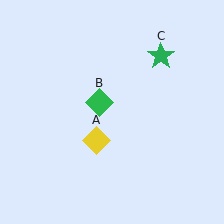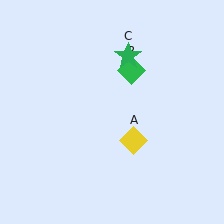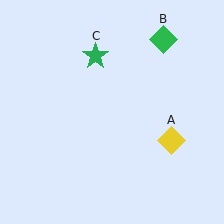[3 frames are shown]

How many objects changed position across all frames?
3 objects changed position: yellow diamond (object A), green diamond (object B), green star (object C).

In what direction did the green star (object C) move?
The green star (object C) moved left.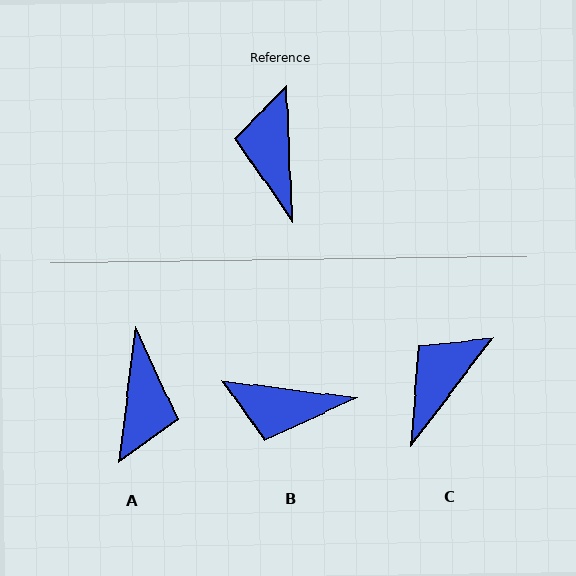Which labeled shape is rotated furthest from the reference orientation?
A, about 171 degrees away.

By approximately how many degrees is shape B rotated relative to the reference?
Approximately 80 degrees counter-clockwise.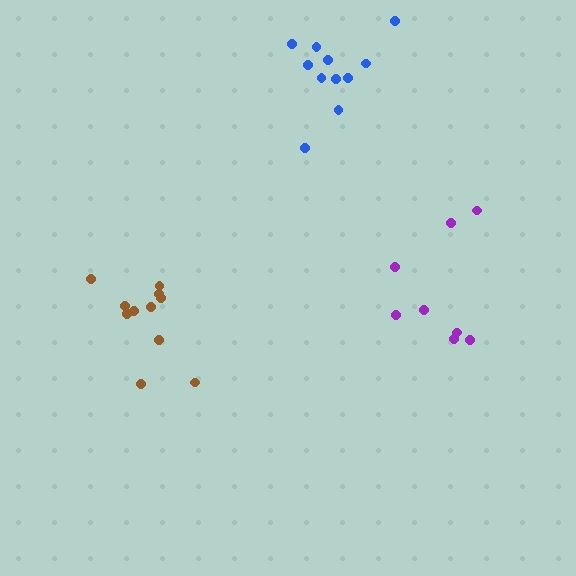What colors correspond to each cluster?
The clusters are colored: purple, brown, blue.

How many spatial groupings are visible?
There are 3 spatial groupings.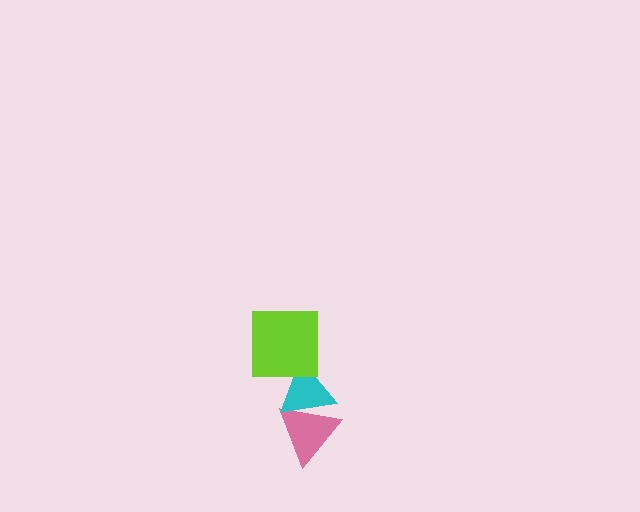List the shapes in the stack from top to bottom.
From top to bottom: the lime square, the cyan triangle, the pink triangle.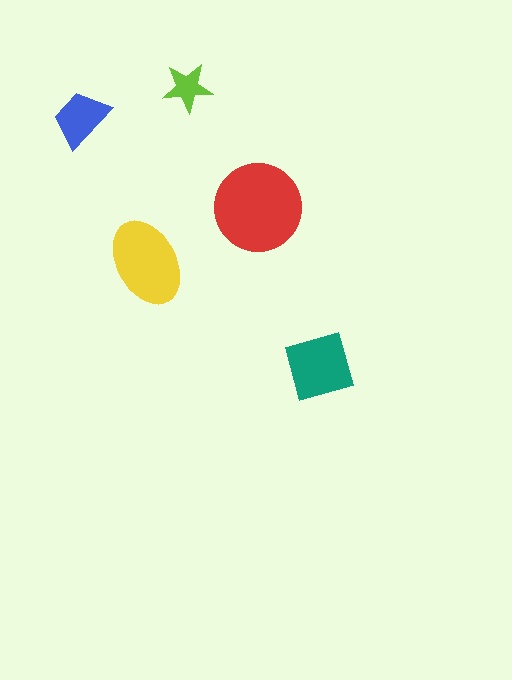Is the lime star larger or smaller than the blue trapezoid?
Smaller.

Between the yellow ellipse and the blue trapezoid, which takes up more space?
The yellow ellipse.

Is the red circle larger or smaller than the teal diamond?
Larger.